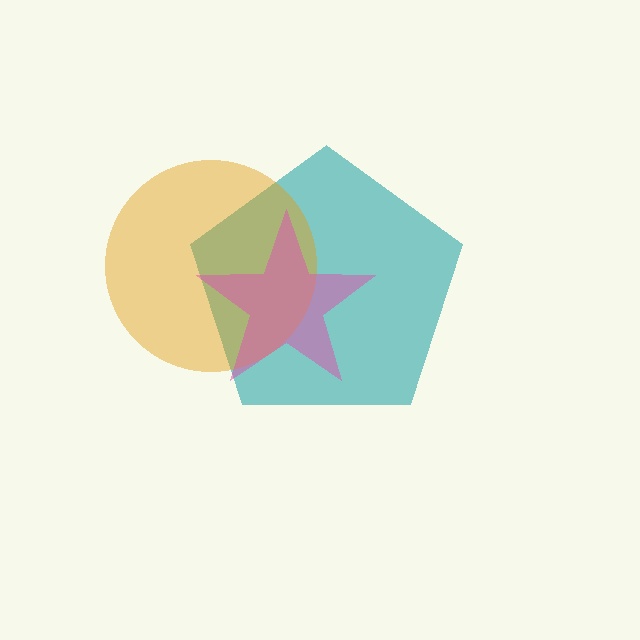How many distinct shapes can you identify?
There are 3 distinct shapes: a teal pentagon, an orange circle, a pink star.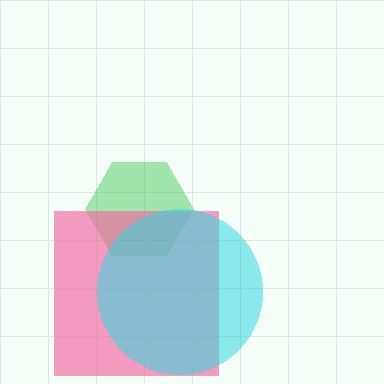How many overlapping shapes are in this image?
There are 3 overlapping shapes in the image.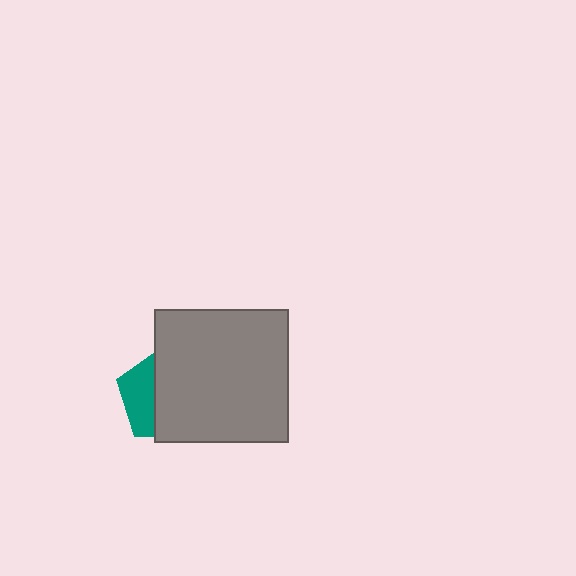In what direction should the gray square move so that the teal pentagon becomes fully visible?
The gray square should move right. That is the shortest direction to clear the overlap and leave the teal pentagon fully visible.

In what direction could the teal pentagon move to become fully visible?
The teal pentagon could move left. That would shift it out from behind the gray square entirely.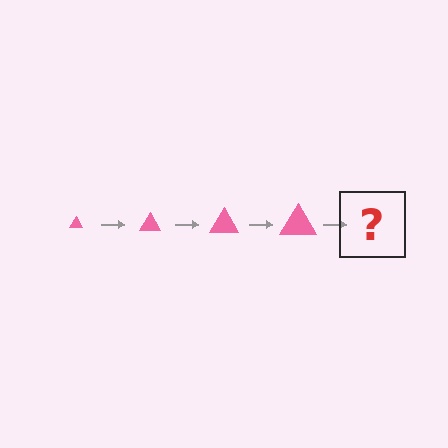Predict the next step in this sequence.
The next step is a pink triangle, larger than the previous one.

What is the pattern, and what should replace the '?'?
The pattern is that the triangle gets progressively larger each step. The '?' should be a pink triangle, larger than the previous one.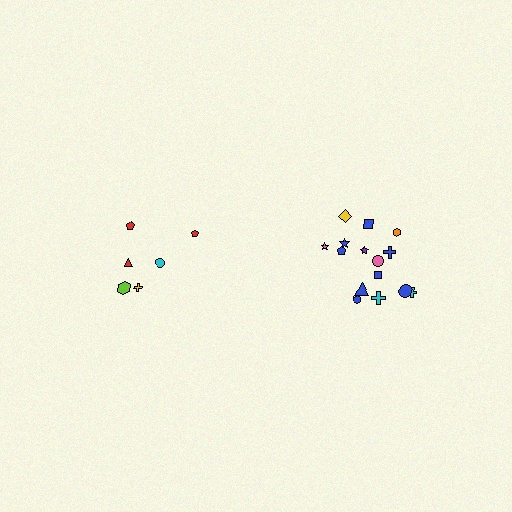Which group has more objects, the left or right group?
The right group.